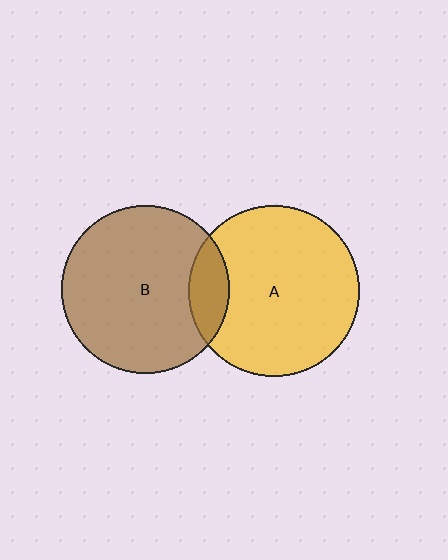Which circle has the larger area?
Circle A (yellow).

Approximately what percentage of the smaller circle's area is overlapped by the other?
Approximately 15%.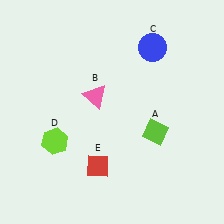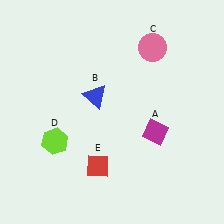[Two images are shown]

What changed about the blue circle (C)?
In Image 1, C is blue. In Image 2, it changed to pink.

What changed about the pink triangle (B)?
In Image 1, B is pink. In Image 2, it changed to blue.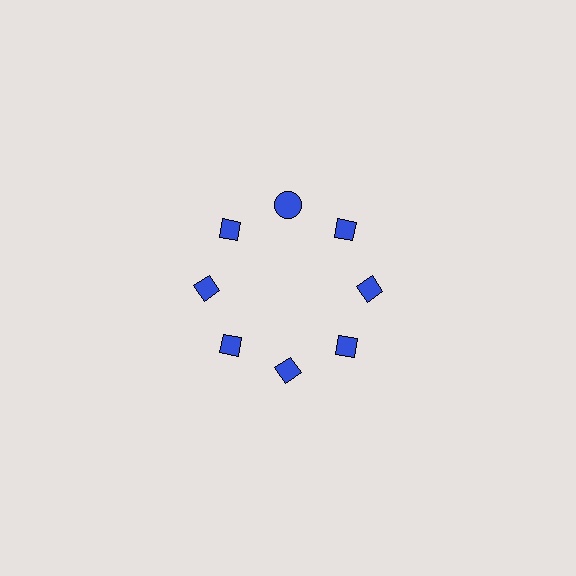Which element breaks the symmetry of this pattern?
The blue circle at roughly the 12 o'clock position breaks the symmetry. All other shapes are blue diamonds.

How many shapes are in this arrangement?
There are 8 shapes arranged in a ring pattern.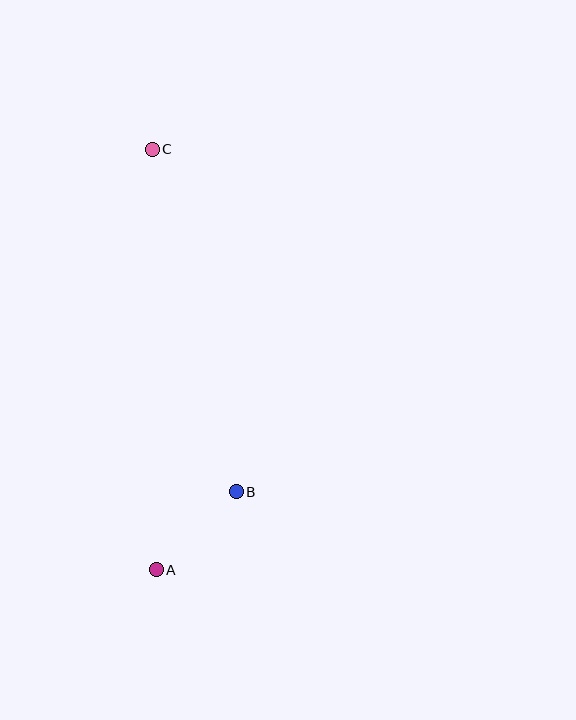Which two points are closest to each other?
Points A and B are closest to each other.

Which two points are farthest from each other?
Points A and C are farthest from each other.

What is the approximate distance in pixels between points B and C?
The distance between B and C is approximately 352 pixels.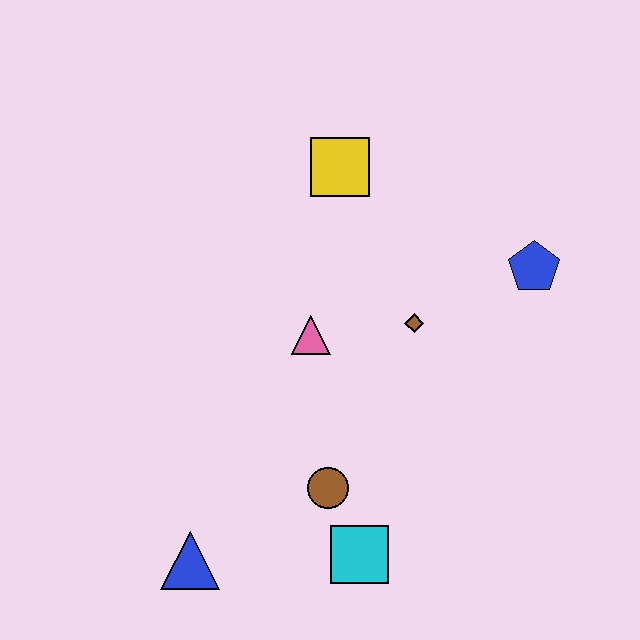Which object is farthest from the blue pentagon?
The blue triangle is farthest from the blue pentagon.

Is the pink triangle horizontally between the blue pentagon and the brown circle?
No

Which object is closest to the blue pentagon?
The brown diamond is closest to the blue pentagon.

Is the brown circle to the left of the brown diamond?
Yes